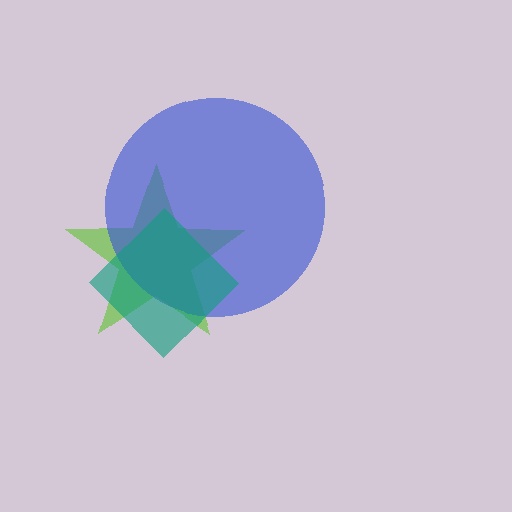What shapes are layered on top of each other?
The layered shapes are: a lime star, a blue circle, a teal diamond.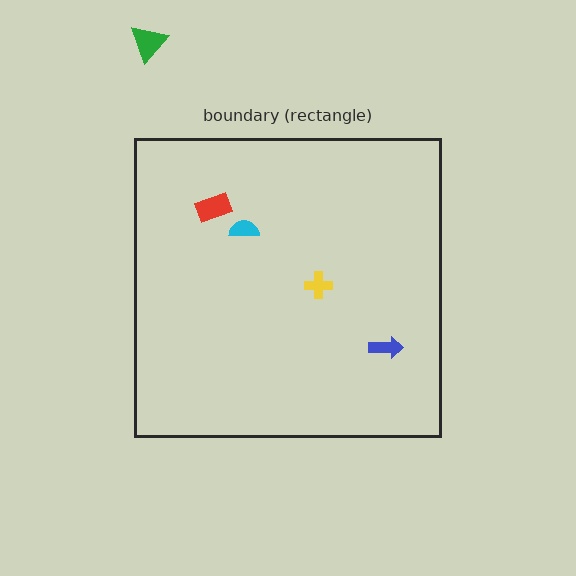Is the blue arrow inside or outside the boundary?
Inside.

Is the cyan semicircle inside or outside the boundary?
Inside.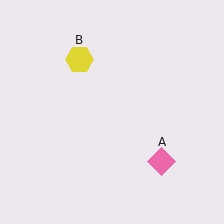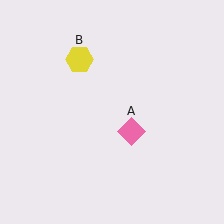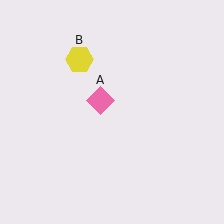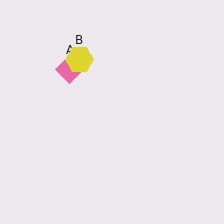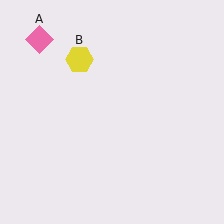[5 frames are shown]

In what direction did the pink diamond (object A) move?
The pink diamond (object A) moved up and to the left.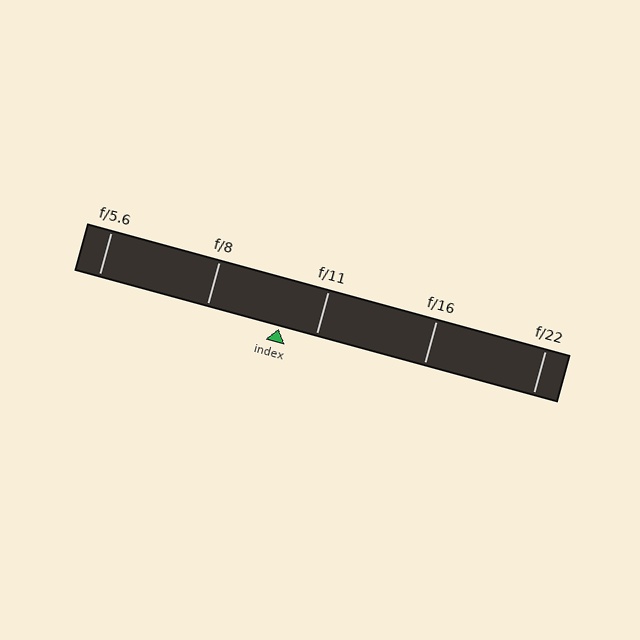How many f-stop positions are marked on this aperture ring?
There are 5 f-stop positions marked.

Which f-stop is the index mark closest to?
The index mark is closest to f/11.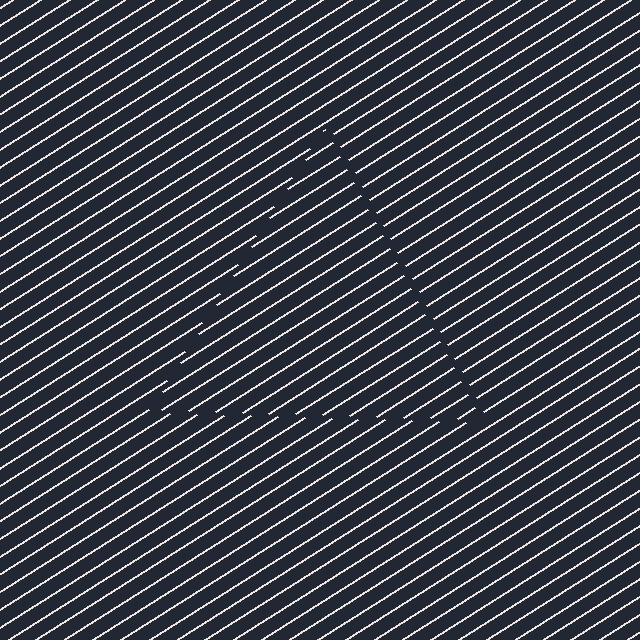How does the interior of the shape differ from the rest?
The interior of the shape contains the same grating, shifted by half a period — the contour is defined by the phase discontinuity where line-ends from the inner and outer gratings abut.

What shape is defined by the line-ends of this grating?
An illusory triangle. The interior of the shape contains the same grating, shifted by half a period — the contour is defined by the phase discontinuity where line-ends from the inner and outer gratings abut.